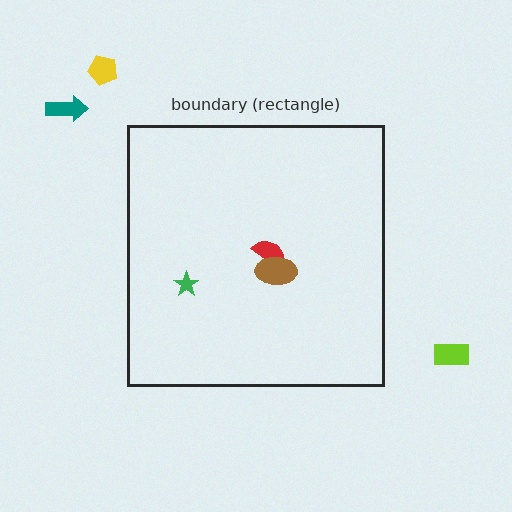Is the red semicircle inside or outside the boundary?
Inside.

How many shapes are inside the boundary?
3 inside, 3 outside.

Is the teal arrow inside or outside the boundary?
Outside.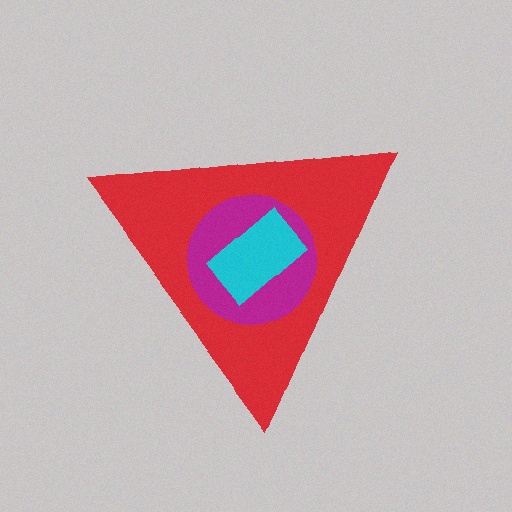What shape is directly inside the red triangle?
The magenta circle.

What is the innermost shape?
The cyan rectangle.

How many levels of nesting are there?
3.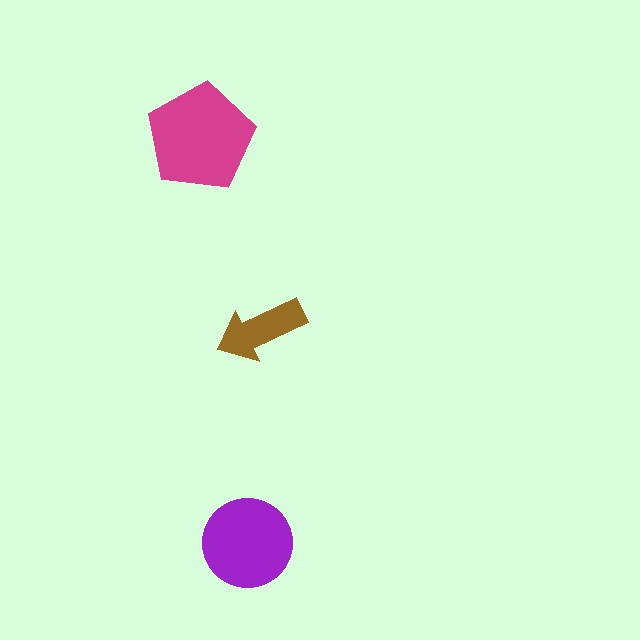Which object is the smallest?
The brown arrow.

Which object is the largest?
The magenta pentagon.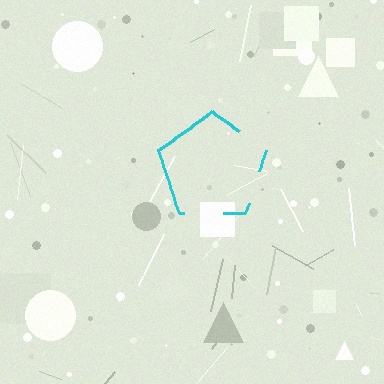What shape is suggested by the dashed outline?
The dashed outline suggests a pentagon.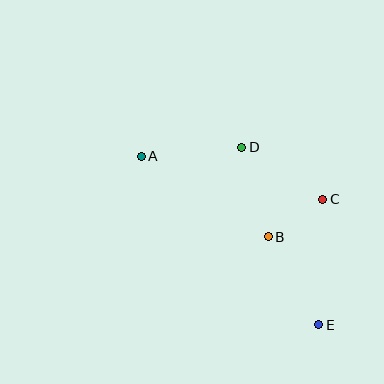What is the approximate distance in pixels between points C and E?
The distance between C and E is approximately 125 pixels.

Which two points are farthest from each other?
Points A and E are farthest from each other.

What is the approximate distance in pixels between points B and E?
The distance between B and E is approximately 101 pixels.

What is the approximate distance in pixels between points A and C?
The distance between A and C is approximately 187 pixels.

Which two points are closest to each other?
Points B and C are closest to each other.